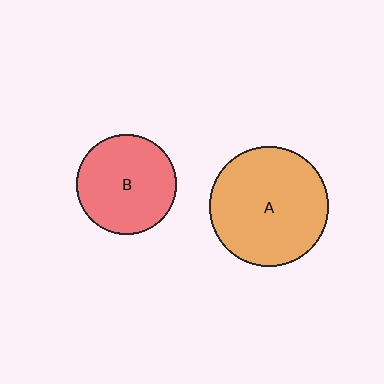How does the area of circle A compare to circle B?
Approximately 1.4 times.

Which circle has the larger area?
Circle A (orange).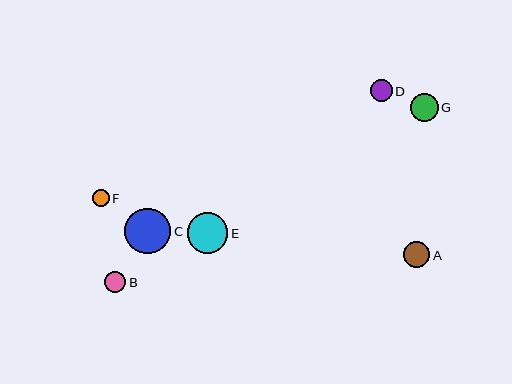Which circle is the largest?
Circle C is the largest with a size of approximately 46 pixels.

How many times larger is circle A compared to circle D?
Circle A is approximately 1.2 times the size of circle D.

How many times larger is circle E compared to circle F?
Circle E is approximately 2.4 times the size of circle F.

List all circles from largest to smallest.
From largest to smallest: C, E, G, A, D, B, F.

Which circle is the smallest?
Circle F is the smallest with a size of approximately 17 pixels.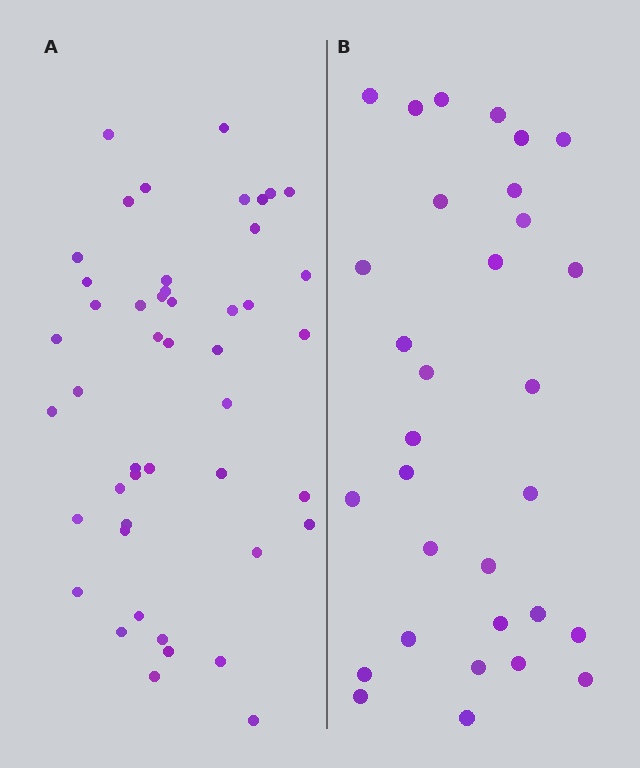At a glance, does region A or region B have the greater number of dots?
Region A (the left region) has more dots.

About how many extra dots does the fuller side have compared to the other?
Region A has approximately 15 more dots than region B.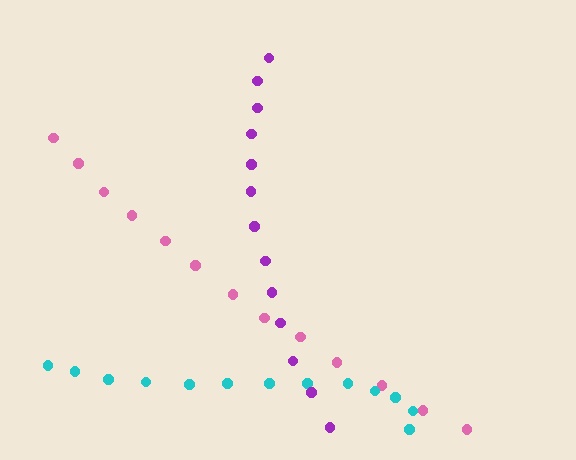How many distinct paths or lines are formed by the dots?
There are 3 distinct paths.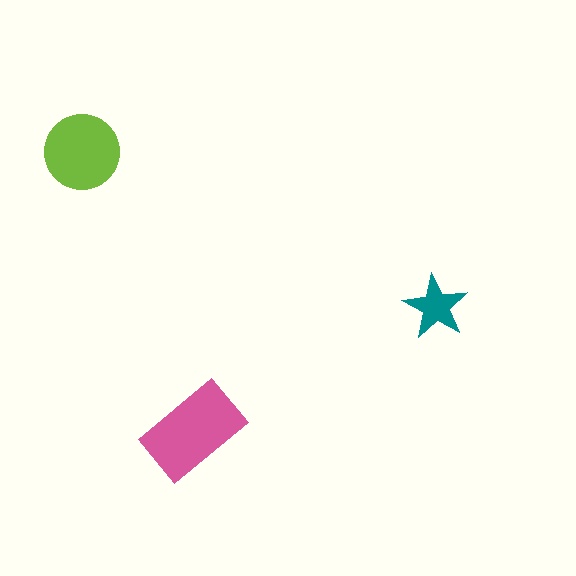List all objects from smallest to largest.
The teal star, the lime circle, the pink rectangle.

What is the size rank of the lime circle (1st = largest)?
2nd.